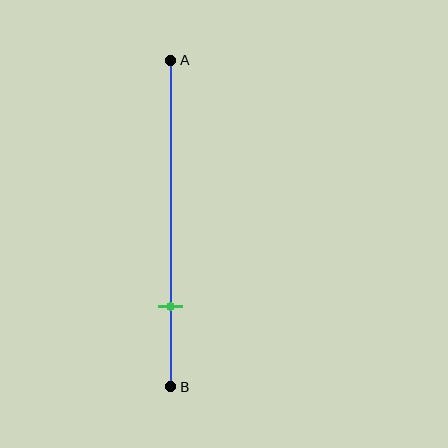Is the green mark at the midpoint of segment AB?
No, the mark is at about 75% from A, not at the 50% midpoint.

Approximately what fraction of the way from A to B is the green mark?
The green mark is approximately 75% of the way from A to B.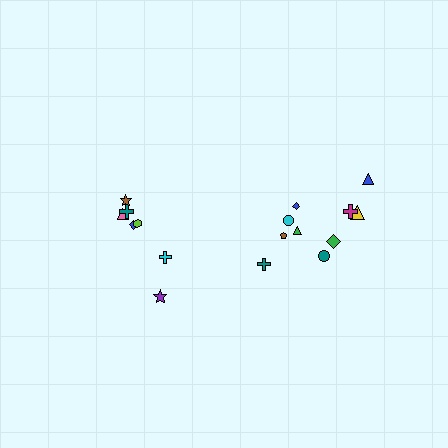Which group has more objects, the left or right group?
The right group.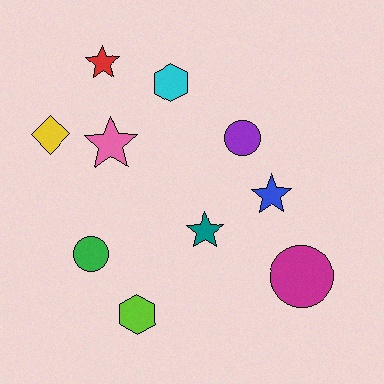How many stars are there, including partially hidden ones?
There are 4 stars.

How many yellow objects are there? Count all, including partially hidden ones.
There is 1 yellow object.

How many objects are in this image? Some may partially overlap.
There are 10 objects.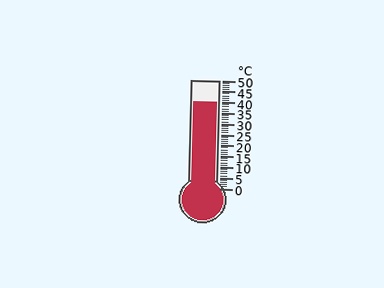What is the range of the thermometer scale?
The thermometer scale ranges from 0°C to 50°C.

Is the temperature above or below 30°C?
The temperature is above 30°C.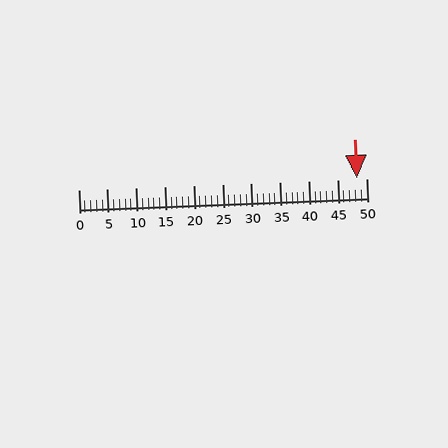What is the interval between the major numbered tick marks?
The major tick marks are spaced 5 units apart.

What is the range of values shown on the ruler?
The ruler shows values from 0 to 50.